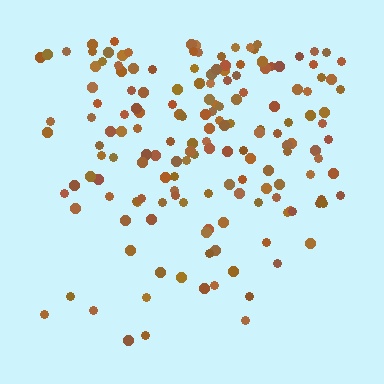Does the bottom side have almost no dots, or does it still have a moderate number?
Still a moderate number, just noticeably fewer than the top.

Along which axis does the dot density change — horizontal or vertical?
Vertical.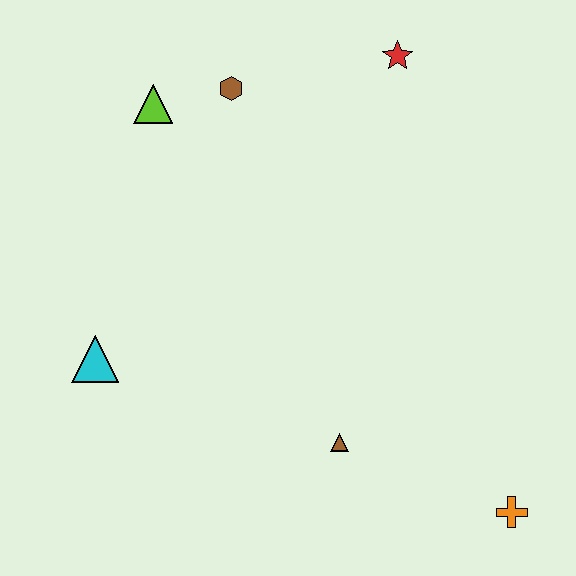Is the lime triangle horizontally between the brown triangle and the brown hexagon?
No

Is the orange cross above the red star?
No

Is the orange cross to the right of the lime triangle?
Yes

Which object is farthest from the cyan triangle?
The orange cross is farthest from the cyan triangle.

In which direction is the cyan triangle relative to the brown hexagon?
The cyan triangle is below the brown hexagon.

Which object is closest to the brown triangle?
The orange cross is closest to the brown triangle.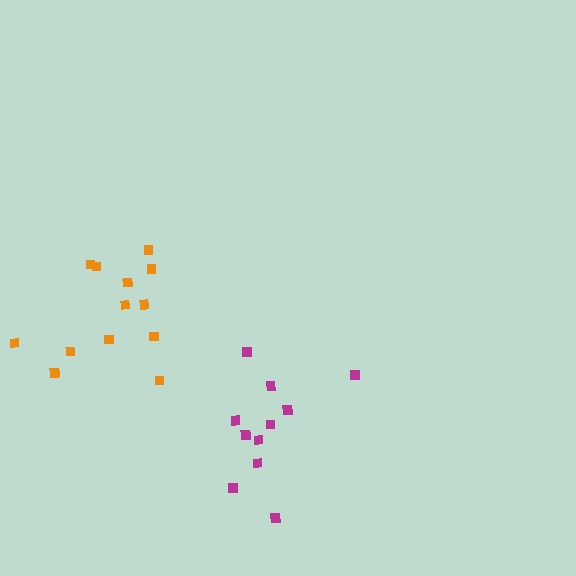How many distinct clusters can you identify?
There are 2 distinct clusters.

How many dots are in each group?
Group 1: 13 dots, Group 2: 11 dots (24 total).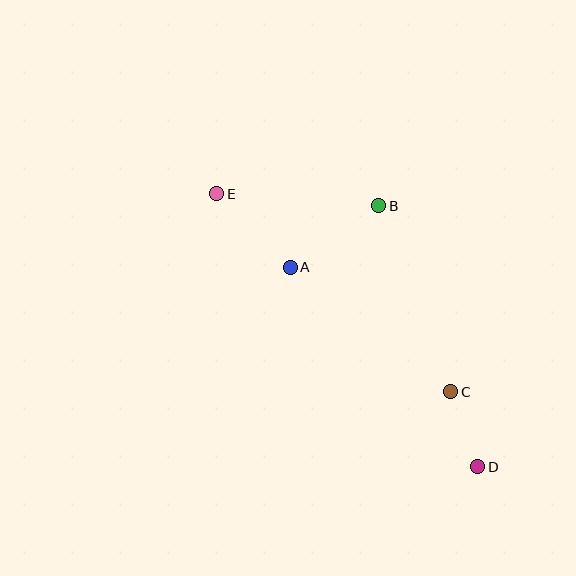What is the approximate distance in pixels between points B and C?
The distance between B and C is approximately 199 pixels.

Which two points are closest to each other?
Points C and D are closest to each other.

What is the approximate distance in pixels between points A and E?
The distance between A and E is approximately 104 pixels.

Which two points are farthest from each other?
Points D and E are farthest from each other.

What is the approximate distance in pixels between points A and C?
The distance between A and C is approximately 203 pixels.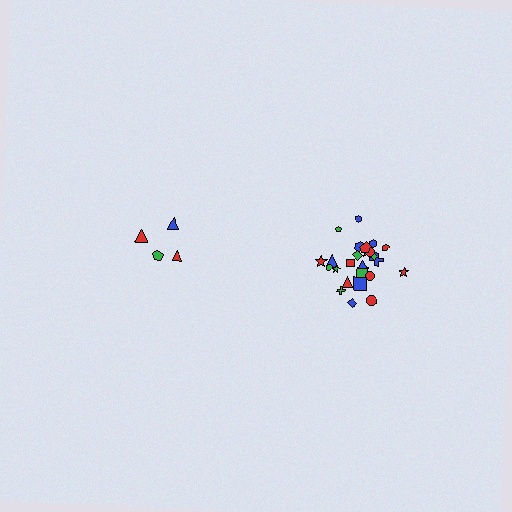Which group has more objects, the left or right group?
The right group.